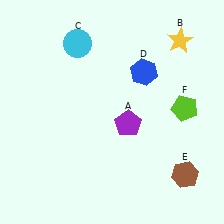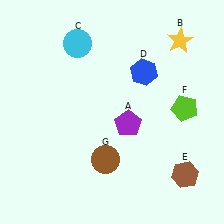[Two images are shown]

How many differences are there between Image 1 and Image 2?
There is 1 difference between the two images.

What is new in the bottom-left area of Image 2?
A brown circle (G) was added in the bottom-left area of Image 2.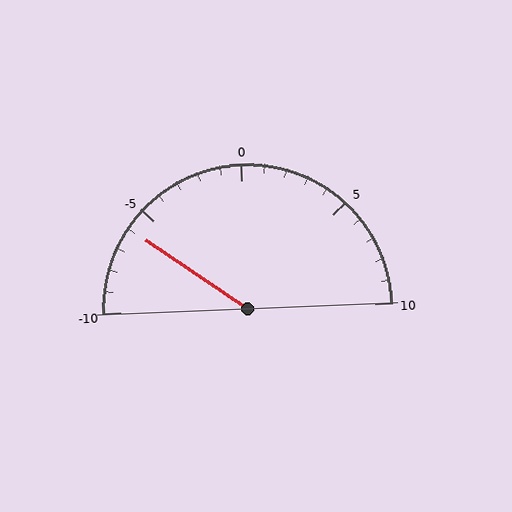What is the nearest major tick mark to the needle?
The nearest major tick mark is -5.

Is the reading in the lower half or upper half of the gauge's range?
The reading is in the lower half of the range (-10 to 10).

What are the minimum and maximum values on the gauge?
The gauge ranges from -10 to 10.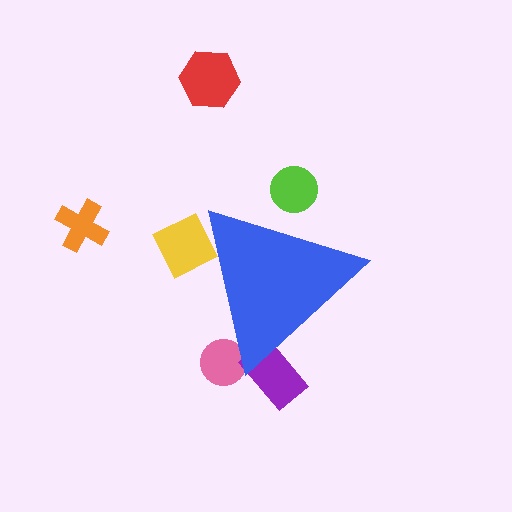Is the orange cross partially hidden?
No, the orange cross is fully visible.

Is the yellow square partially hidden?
Yes, the yellow square is partially hidden behind the blue triangle.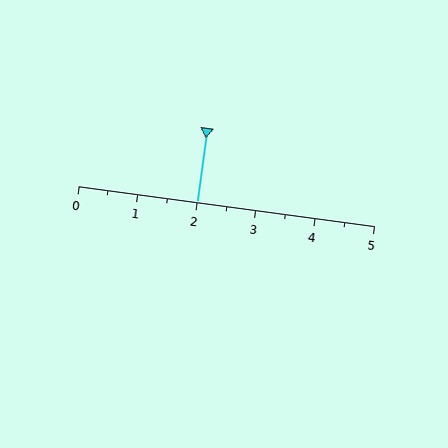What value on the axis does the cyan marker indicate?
The marker indicates approximately 2.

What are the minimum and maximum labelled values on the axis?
The axis runs from 0 to 5.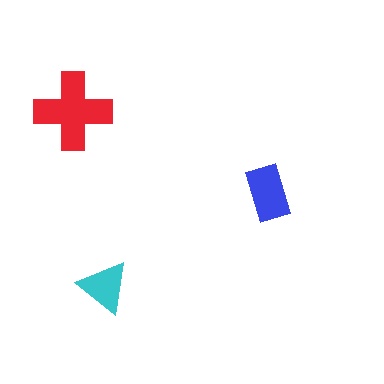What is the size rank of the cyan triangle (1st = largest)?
3rd.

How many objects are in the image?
There are 3 objects in the image.